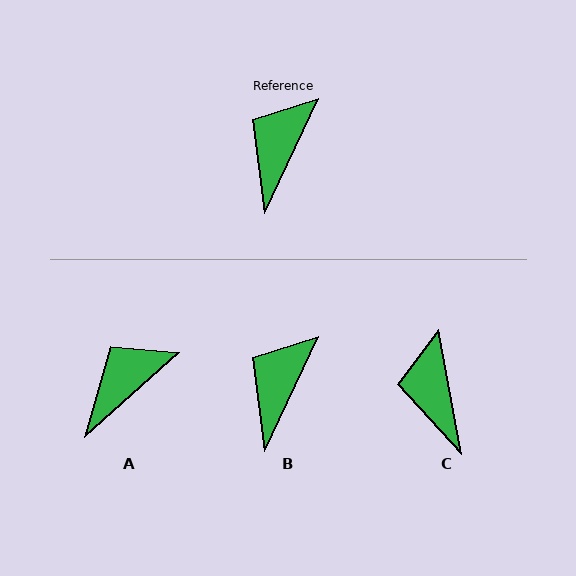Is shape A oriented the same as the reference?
No, it is off by about 23 degrees.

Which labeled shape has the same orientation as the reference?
B.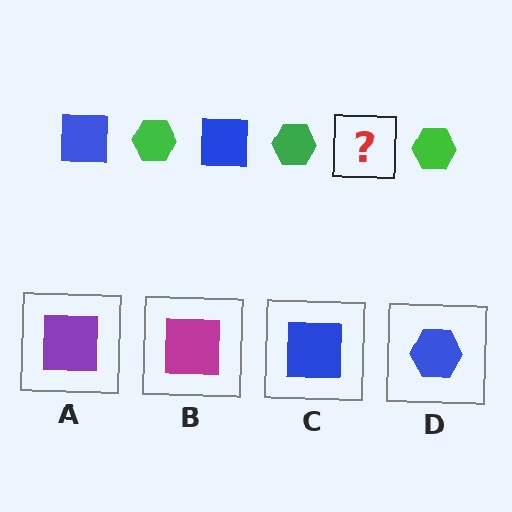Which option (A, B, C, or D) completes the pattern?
C.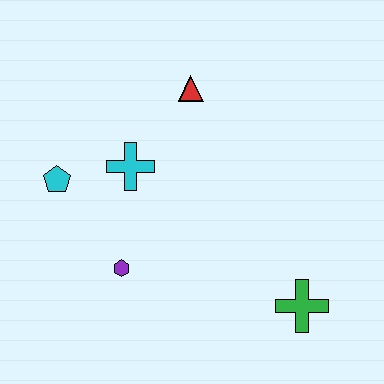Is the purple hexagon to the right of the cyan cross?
No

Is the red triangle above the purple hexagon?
Yes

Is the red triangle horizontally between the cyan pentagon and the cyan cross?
No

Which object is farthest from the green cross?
The cyan pentagon is farthest from the green cross.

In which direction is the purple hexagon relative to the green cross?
The purple hexagon is to the left of the green cross.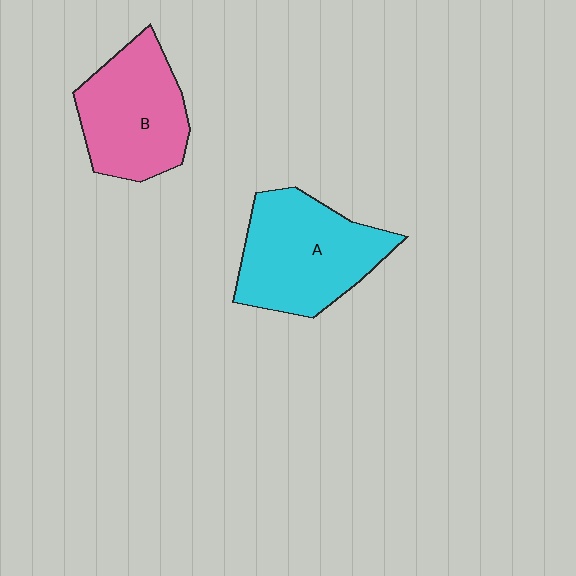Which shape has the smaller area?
Shape B (pink).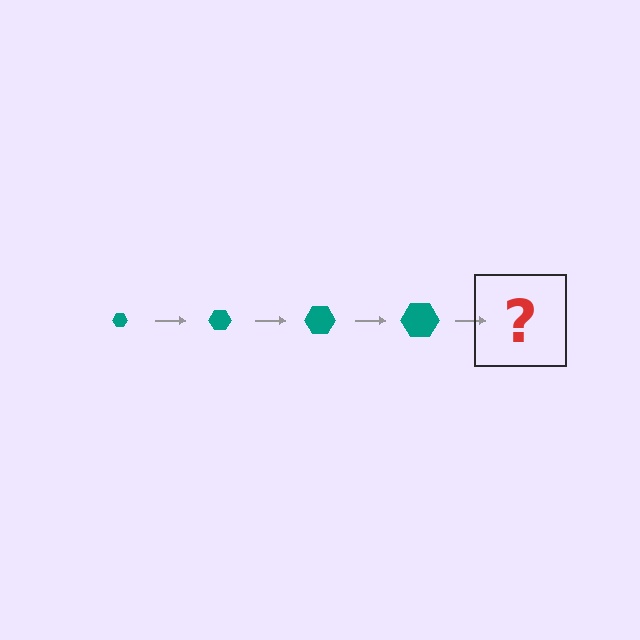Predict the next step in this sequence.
The next step is a teal hexagon, larger than the previous one.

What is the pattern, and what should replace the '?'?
The pattern is that the hexagon gets progressively larger each step. The '?' should be a teal hexagon, larger than the previous one.